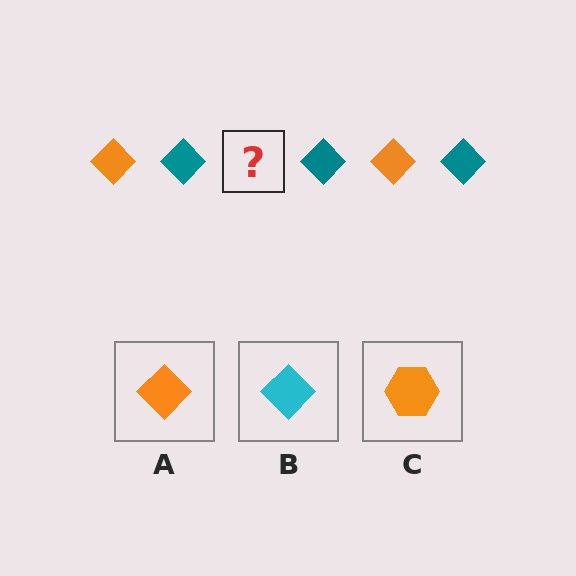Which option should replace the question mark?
Option A.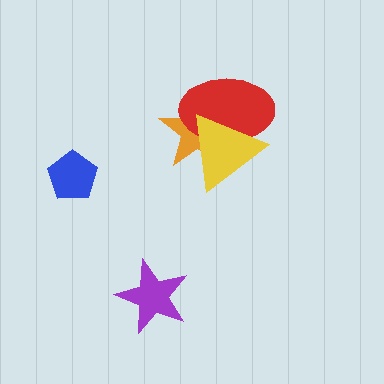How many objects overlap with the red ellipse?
2 objects overlap with the red ellipse.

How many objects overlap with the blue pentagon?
0 objects overlap with the blue pentagon.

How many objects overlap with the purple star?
0 objects overlap with the purple star.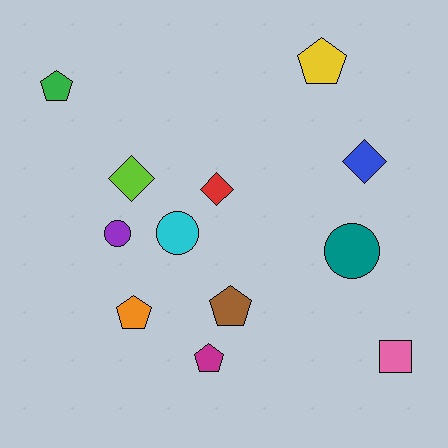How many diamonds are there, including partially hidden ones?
There are 3 diamonds.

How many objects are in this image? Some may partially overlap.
There are 12 objects.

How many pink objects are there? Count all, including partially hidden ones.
There is 1 pink object.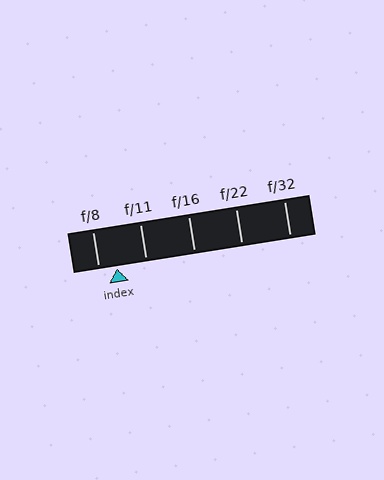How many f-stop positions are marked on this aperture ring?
There are 5 f-stop positions marked.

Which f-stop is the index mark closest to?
The index mark is closest to f/8.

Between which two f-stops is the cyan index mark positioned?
The index mark is between f/8 and f/11.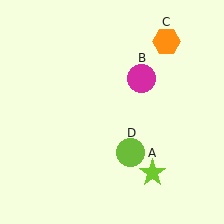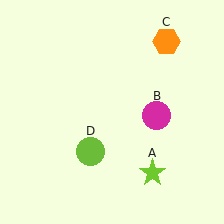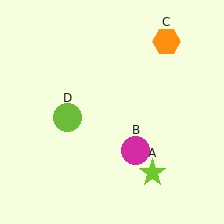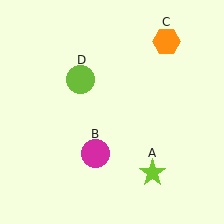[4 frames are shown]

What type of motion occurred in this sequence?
The magenta circle (object B), lime circle (object D) rotated clockwise around the center of the scene.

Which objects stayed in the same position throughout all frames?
Lime star (object A) and orange hexagon (object C) remained stationary.